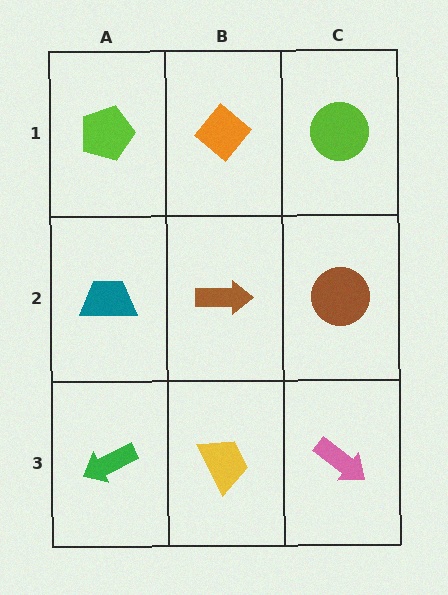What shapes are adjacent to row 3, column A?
A teal trapezoid (row 2, column A), a yellow trapezoid (row 3, column B).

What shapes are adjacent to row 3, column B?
A brown arrow (row 2, column B), a green arrow (row 3, column A), a pink arrow (row 3, column C).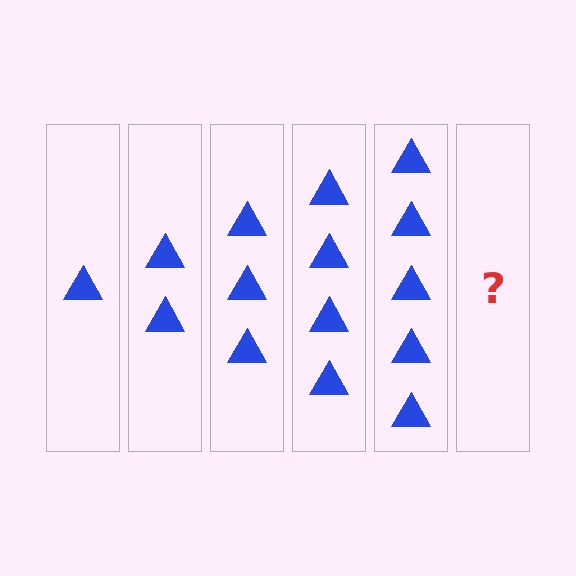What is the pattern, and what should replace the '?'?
The pattern is that each step adds one more triangle. The '?' should be 6 triangles.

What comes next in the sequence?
The next element should be 6 triangles.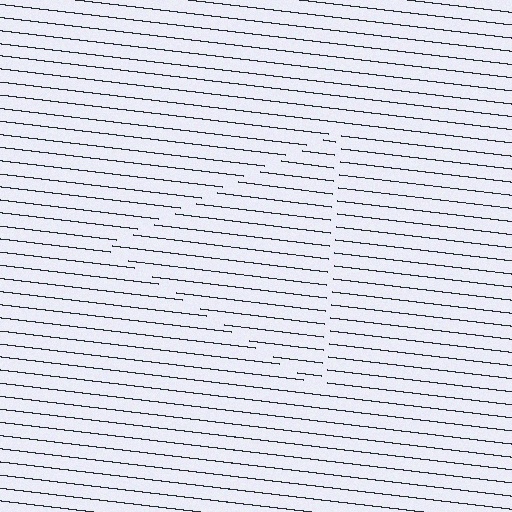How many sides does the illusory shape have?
3 sides — the line-ends trace a triangle.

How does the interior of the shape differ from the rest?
The interior of the shape contains the same grating, shifted by half a period — the contour is defined by the phase discontinuity where line-ends from the inner and outer gratings abut.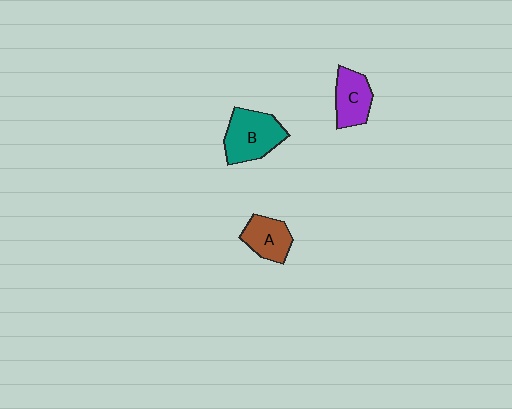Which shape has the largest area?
Shape B (teal).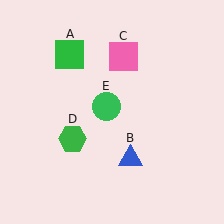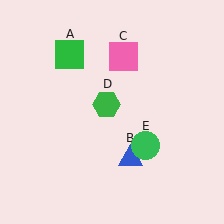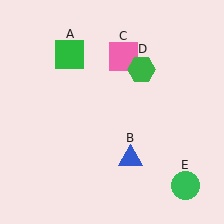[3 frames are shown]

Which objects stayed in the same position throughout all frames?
Green square (object A) and blue triangle (object B) and pink square (object C) remained stationary.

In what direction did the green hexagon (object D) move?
The green hexagon (object D) moved up and to the right.